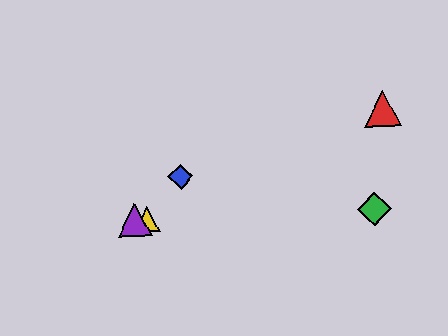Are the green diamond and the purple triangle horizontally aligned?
Yes, both are at y≈209.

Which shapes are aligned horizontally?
The green diamond, the yellow triangle, the purple triangle are aligned horizontally.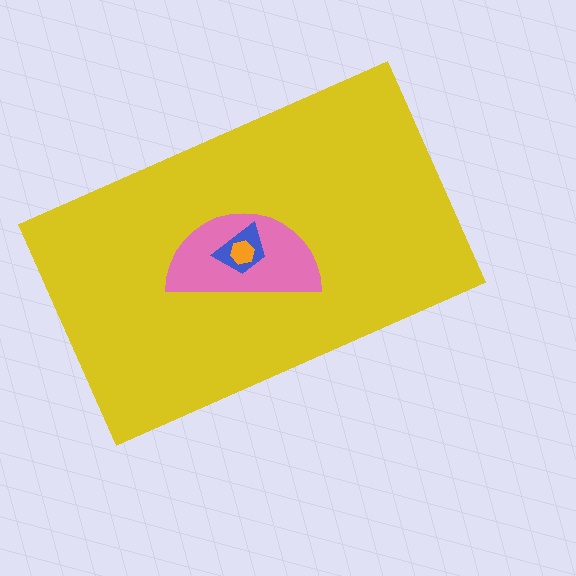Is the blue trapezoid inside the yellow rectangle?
Yes.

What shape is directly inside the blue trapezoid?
The orange hexagon.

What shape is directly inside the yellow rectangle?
The pink semicircle.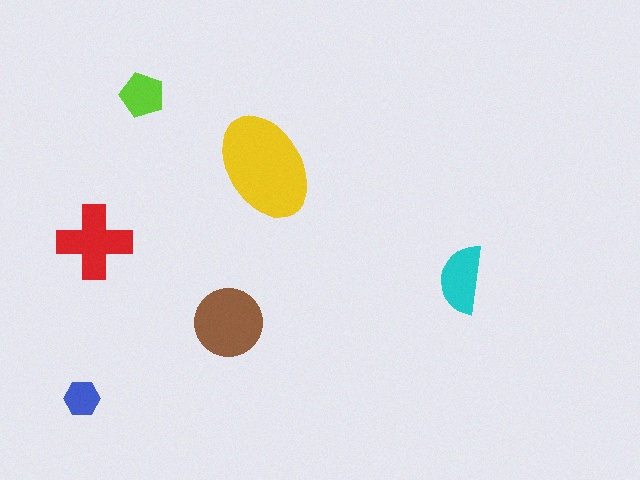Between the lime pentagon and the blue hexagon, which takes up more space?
The lime pentagon.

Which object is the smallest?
The blue hexagon.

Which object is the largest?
The yellow ellipse.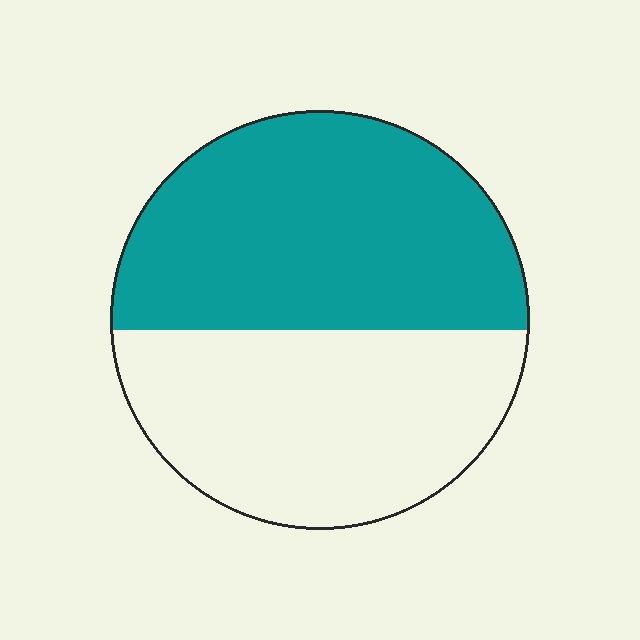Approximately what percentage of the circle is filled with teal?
Approximately 55%.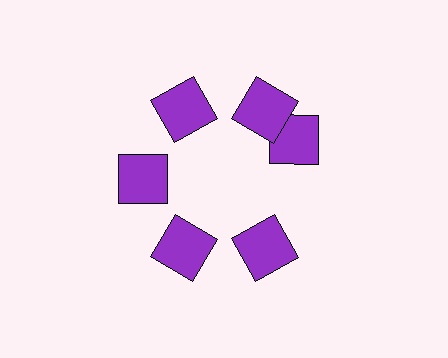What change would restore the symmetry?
The symmetry would be restored by rotating it back into even spacing with its neighbors so that all 6 squares sit at equal angles and equal distance from the center.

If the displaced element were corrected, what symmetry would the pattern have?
It would have 6-fold rotational symmetry — the pattern would map onto itself every 60 degrees.